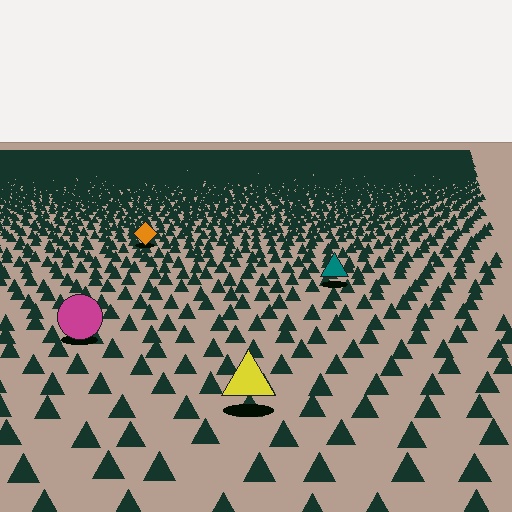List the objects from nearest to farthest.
From nearest to farthest: the yellow triangle, the magenta circle, the teal triangle, the orange diamond.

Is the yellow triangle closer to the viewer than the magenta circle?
Yes. The yellow triangle is closer — you can tell from the texture gradient: the ground texture is coarser near it.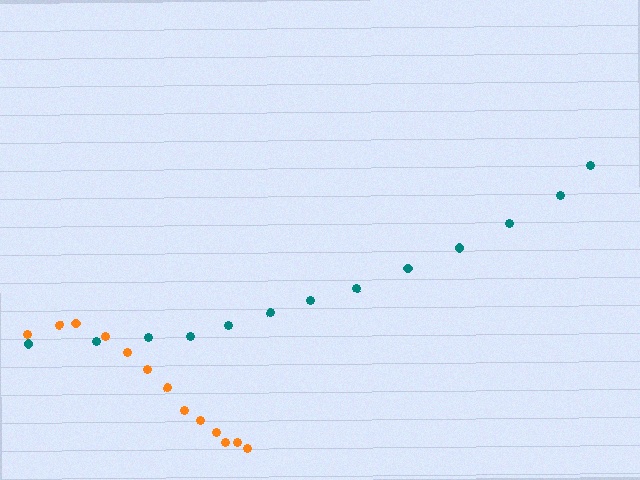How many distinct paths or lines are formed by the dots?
There are 2 distinct paths.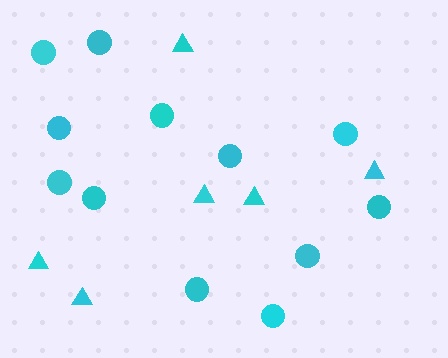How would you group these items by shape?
There are 2 groups: one group of triangles (6) and one group of circles (12).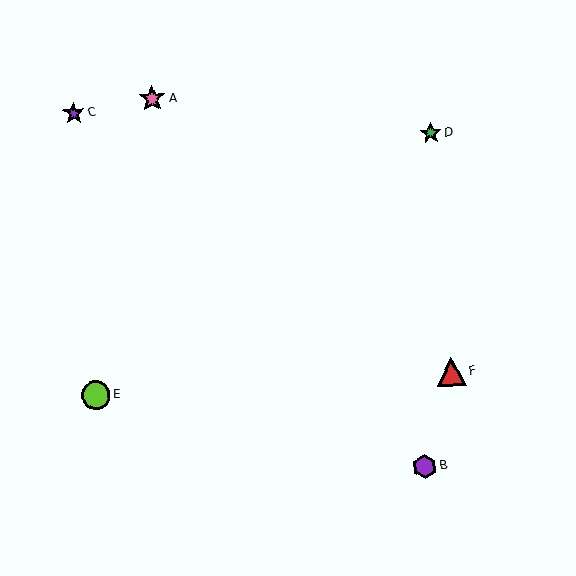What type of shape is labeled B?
Shape B is a purple hexagon.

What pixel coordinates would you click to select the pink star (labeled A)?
Click at (152, 99) to select the pink star A.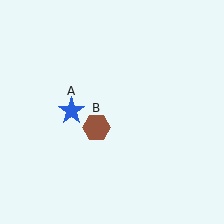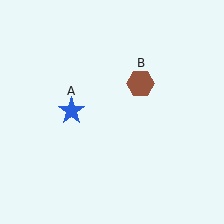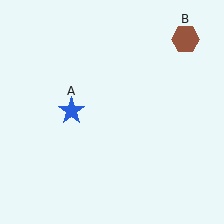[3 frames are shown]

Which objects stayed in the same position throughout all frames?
Blue star (object A) remained stationary.